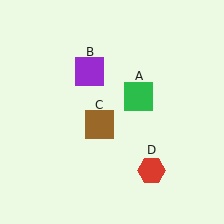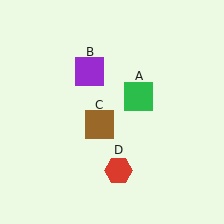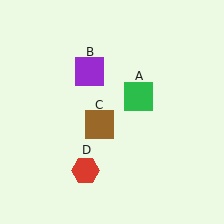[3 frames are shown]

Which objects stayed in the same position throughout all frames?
Green square (object A) and purple square (object B) and brown square (object C) remained stationary.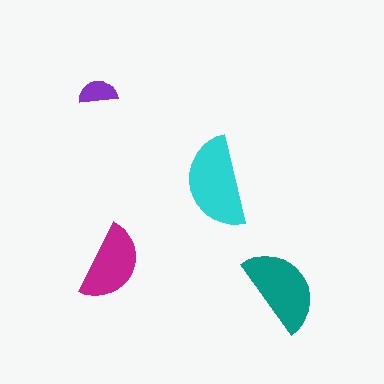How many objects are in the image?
There are 4 objects in the image.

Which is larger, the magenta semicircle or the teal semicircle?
The teal one.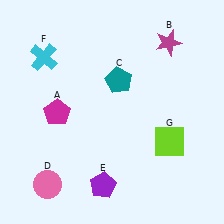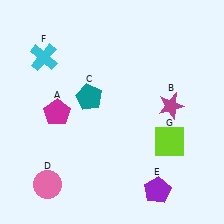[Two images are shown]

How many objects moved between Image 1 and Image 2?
3 objects moved between the two images.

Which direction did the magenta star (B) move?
The magenta star (B) moved down.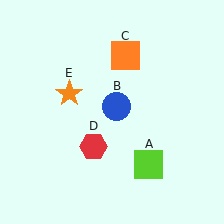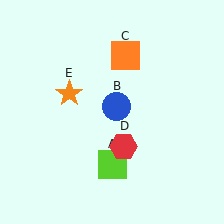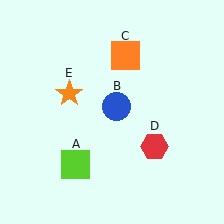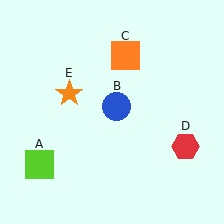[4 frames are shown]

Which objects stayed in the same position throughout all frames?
Blue circle (object B) and orange square (object C) and orange star (object E) remained stationary.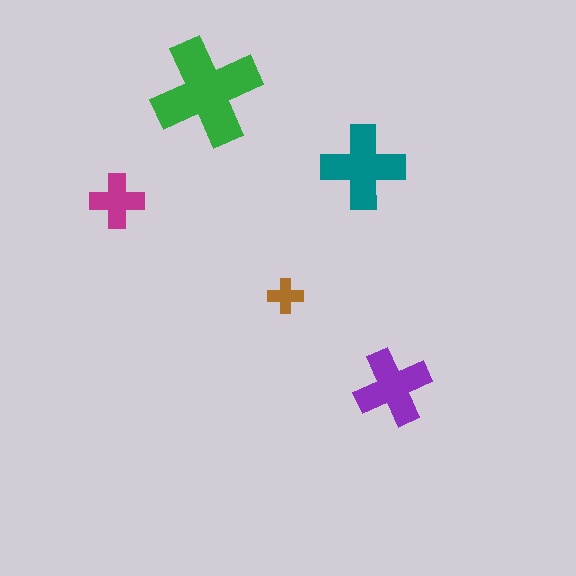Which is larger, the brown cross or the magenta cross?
The magenta one.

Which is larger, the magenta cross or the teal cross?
The teal one.